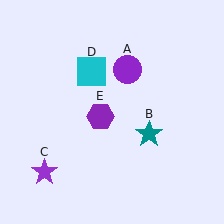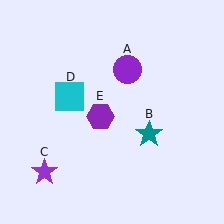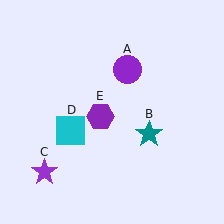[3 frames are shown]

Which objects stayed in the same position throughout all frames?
Purple circle (object A) and teal star (object B) and purple star (object C) and purple hexagon (object E) remained stationary.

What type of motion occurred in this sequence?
The cyan square (object D) rotated counterclockwise around the center of the scene.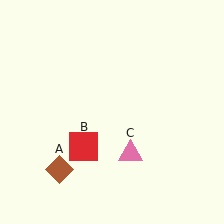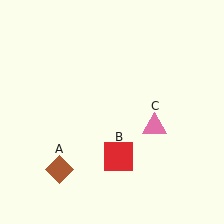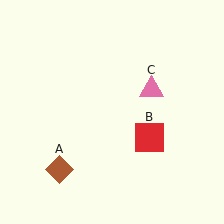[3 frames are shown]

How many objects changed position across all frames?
2 objects changed position: red square (object B), pink triangle (object C).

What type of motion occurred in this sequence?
The red square (object B), pink triangle (object C) rotated counterclockwise around the center of the scene.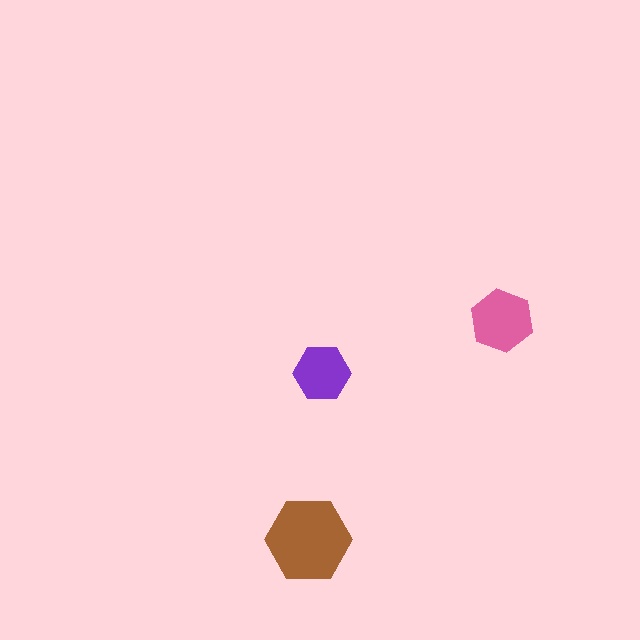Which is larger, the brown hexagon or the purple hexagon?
The brown one.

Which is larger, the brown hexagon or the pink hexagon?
The brown one.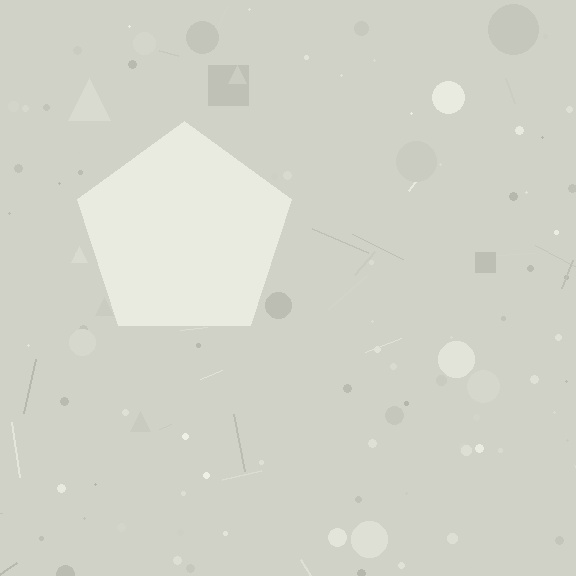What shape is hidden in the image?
A pentagon is hidden in the image.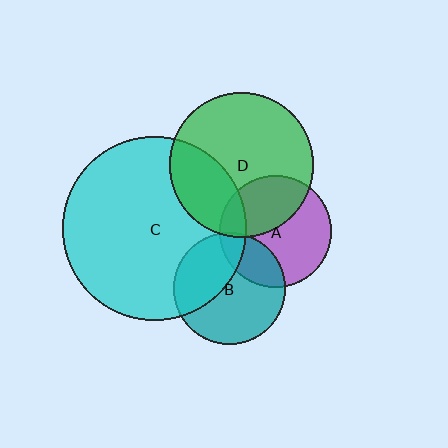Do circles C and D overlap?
Yes.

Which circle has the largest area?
Circle C (cyan).